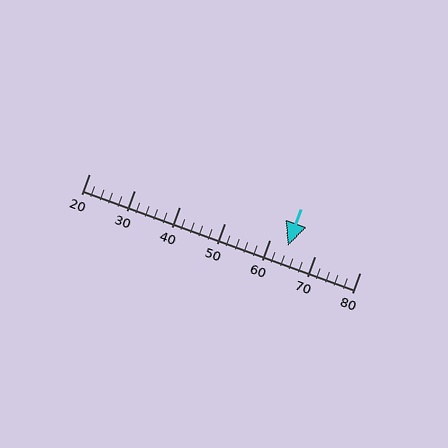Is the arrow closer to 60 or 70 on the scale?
The arrow is closer to 60.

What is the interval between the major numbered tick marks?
The major tick marks are spaced 10 units apart.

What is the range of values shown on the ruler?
The ruler shows values from 20 to 80.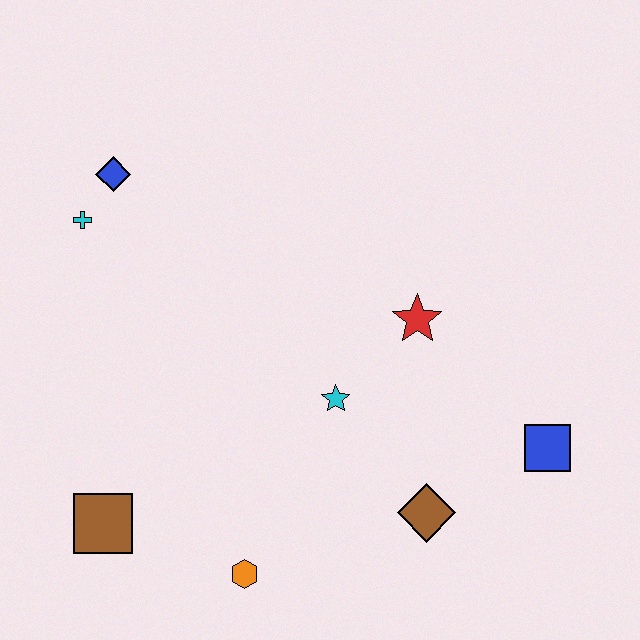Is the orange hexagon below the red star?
Yes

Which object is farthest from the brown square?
The blue square is farthest from the brown square.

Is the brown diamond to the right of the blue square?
No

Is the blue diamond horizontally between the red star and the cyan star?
No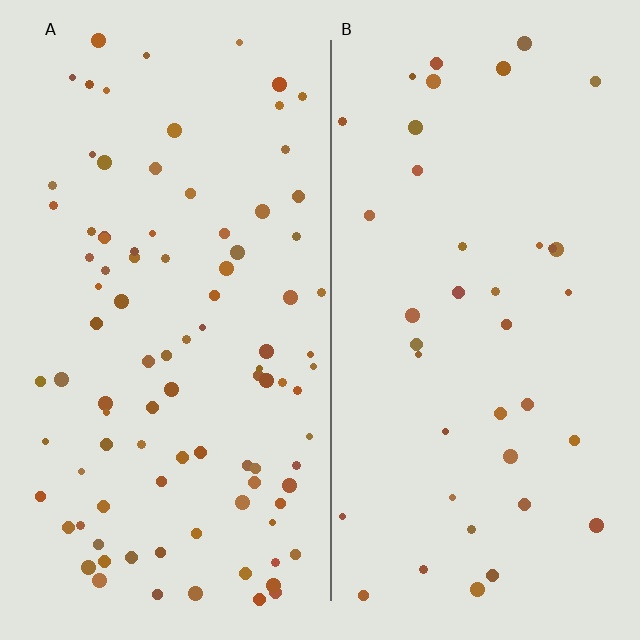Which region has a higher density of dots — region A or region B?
A (the left).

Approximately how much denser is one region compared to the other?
Approximately 2.4× — region A over region B.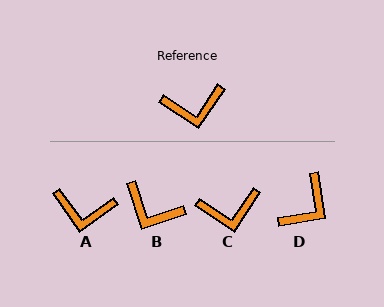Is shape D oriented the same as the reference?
No, it is off by about 43 degrees.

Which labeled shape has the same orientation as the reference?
C.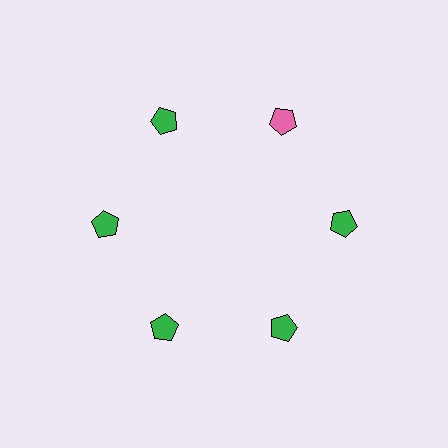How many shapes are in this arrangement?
There are 6 shapes arranged in a ring pattern.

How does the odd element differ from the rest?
It has a different color: pink instead of green.